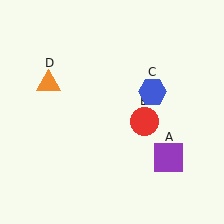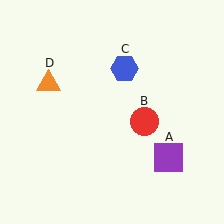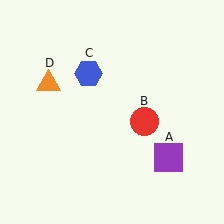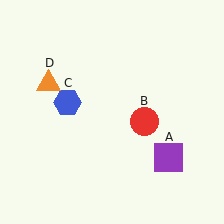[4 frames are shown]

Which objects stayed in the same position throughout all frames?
Purple square (object A) and red circle (object B) and orange triangle (object D) remained stationary.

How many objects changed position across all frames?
1 object changed position: blue hexagon (object C).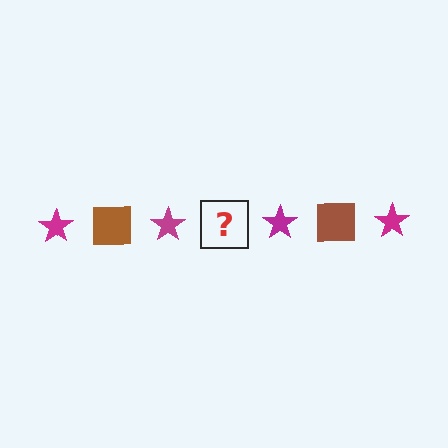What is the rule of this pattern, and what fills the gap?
The rule is that the pattern alternates between magenta star and brown square. The gap should be filled with a brown square.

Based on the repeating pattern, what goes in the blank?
The blank should be a brown square.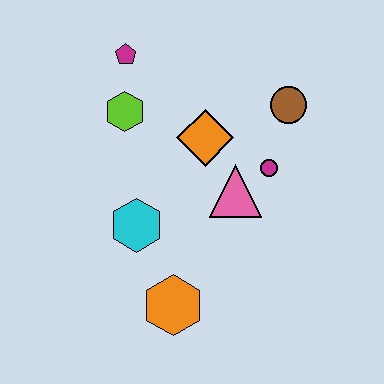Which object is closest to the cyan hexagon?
The orange hexagon is closest to the cyan hexagon.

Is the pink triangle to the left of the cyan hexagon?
No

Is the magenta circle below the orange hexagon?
No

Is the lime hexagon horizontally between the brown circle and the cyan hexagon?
No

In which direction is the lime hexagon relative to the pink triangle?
The lime hexagon is to the left of the pink triangle.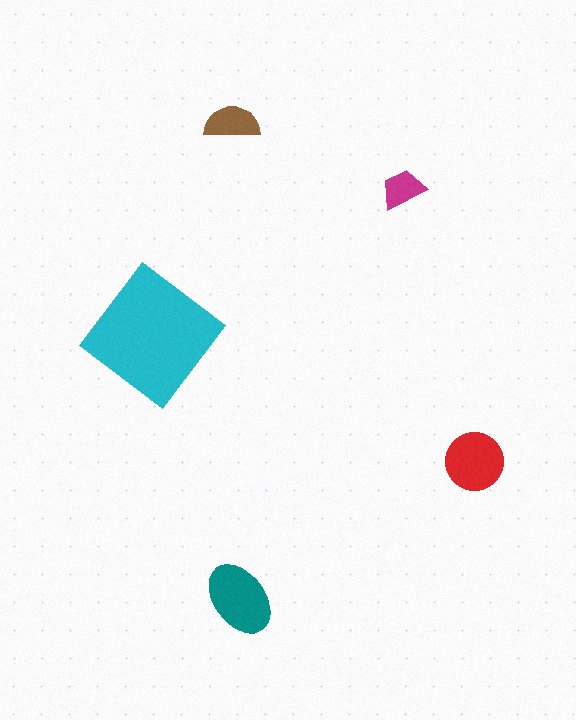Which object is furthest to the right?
The red circle is rightmost.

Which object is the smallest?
The magenta trapezoid.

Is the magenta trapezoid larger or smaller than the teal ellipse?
Smaller.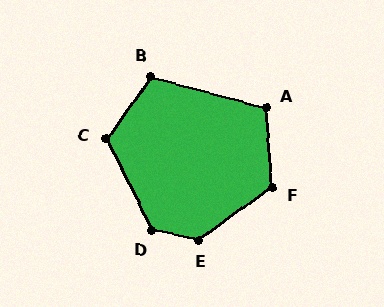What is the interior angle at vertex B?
Approximately 110 degrees (obtuse).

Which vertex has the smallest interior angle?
A, at approximately 110 degrees.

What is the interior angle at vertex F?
Approximately 122 degrees (obtuse).